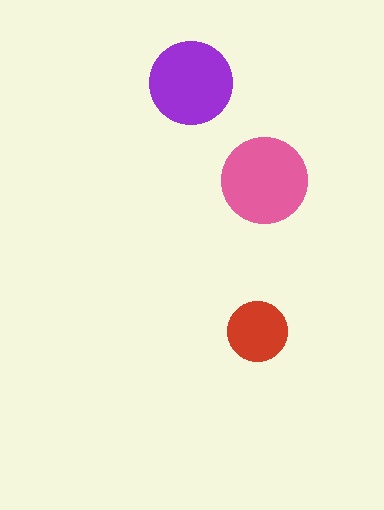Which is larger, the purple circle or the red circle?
The purple one.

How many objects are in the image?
There are 3 objects in the image.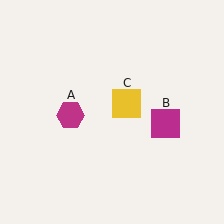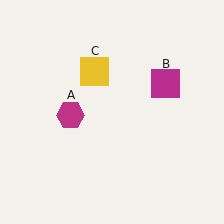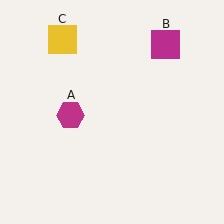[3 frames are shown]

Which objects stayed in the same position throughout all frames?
Magenta hexagon (object A) remained stationary.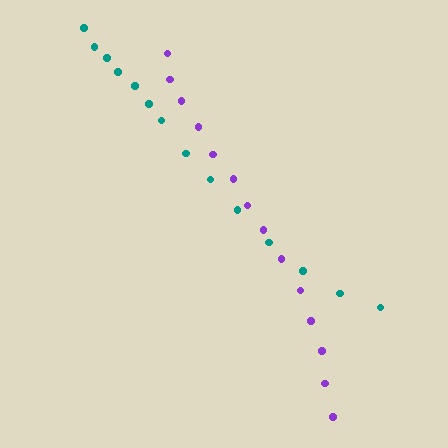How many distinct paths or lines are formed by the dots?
There are 2 distinct paths.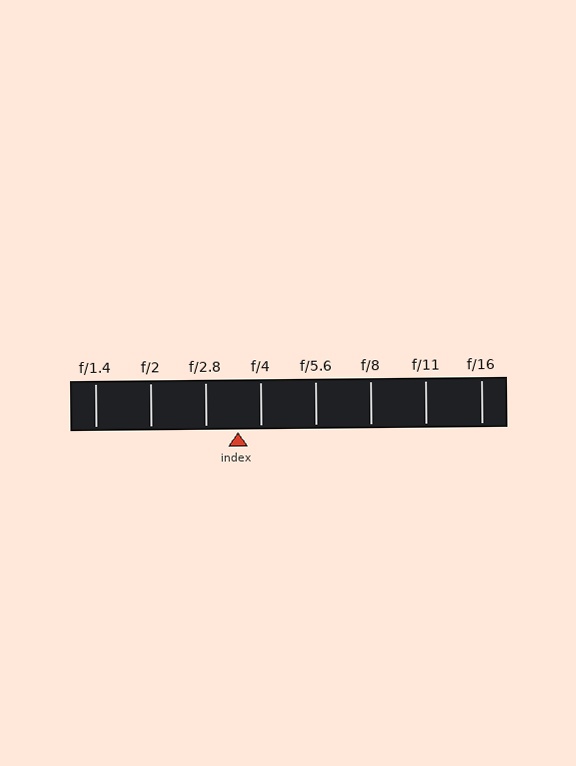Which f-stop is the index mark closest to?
The index mark is closest to f/4.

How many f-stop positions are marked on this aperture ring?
There are 8 f-stop positions marked.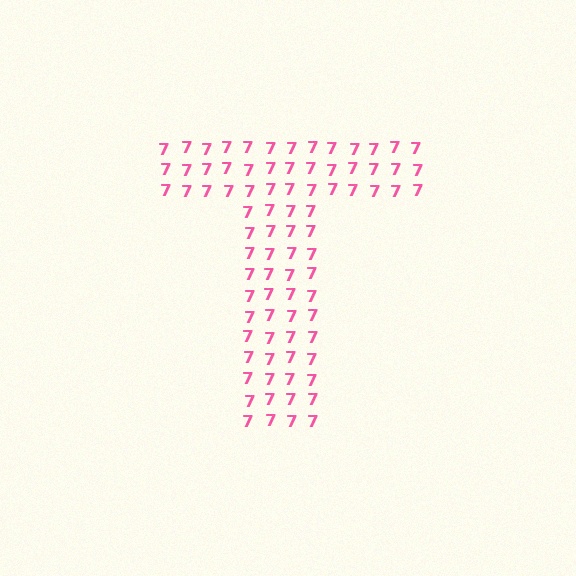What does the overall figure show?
The overall figure shows the letter T.